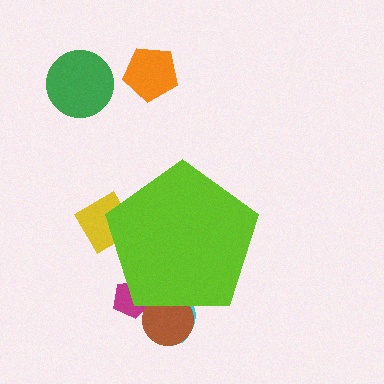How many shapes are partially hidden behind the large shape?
4 shapes are partially hidden.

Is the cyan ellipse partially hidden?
Yes, the cyan ellipse is partially hidden behind the lime pentagon.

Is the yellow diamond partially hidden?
Yes, the yellow diamond is partially hidden behind the lime pentagon.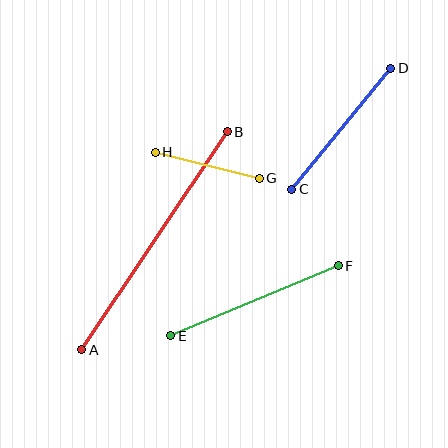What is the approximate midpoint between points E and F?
The midpoint is at approximately (254, 301) pixels.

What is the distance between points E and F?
The distance is approximately 182 pixels.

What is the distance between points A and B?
The distance is approximately 262 pixels.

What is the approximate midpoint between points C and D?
The midpoint is at approximately (341, 129) pixels.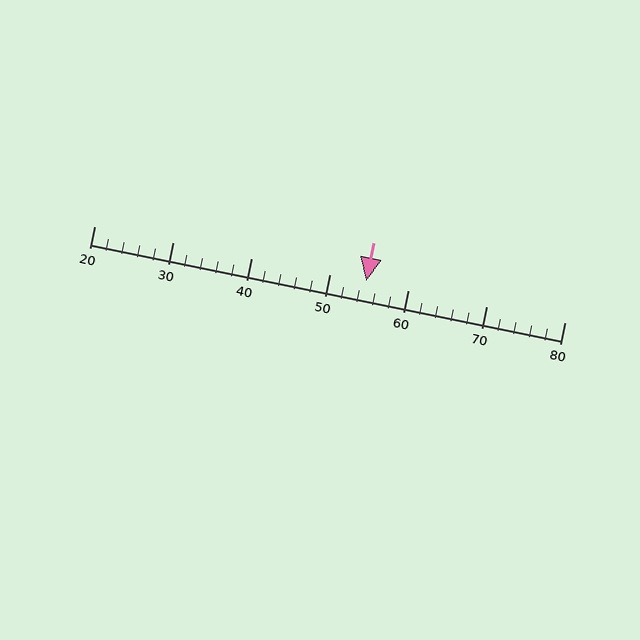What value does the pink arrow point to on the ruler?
The pink arrow points to approximately 55.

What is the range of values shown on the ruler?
The ruler shows values from 20 to 80.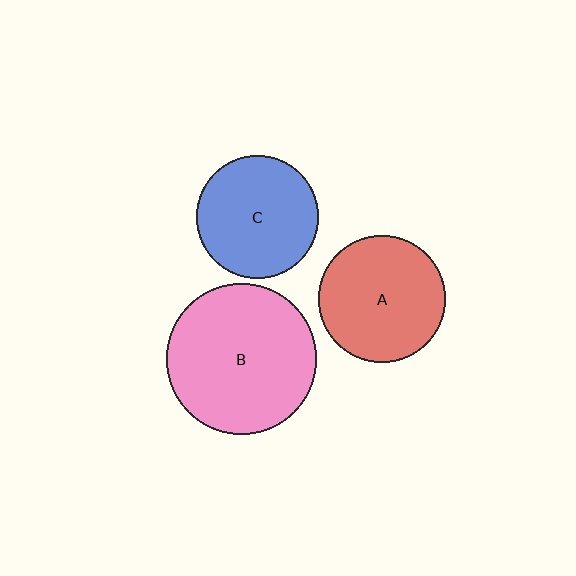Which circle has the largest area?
Circle B (pink).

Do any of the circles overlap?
No, none of the circles overlap.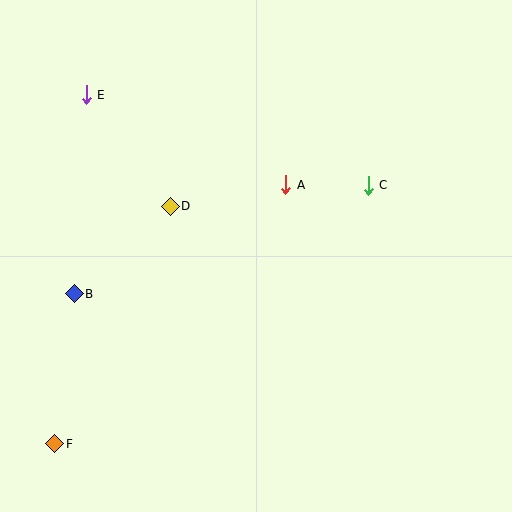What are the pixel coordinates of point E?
Point E is at (86, 95).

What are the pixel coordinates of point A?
Point A is at (286, 185).